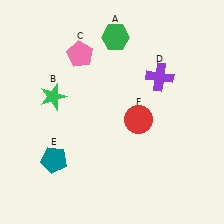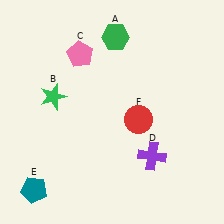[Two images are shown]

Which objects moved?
The objects that moved are: the purple cross (D), the teal pentagon (E).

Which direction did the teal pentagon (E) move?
The teal pentagon (E) moved down.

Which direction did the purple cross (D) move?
The purple cross (D) moved down.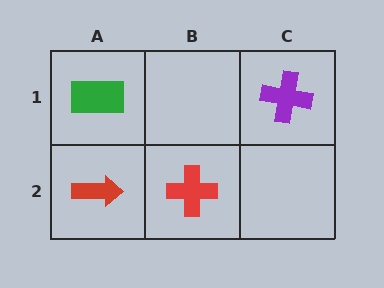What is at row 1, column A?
A green rectangle.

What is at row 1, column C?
A purple cross.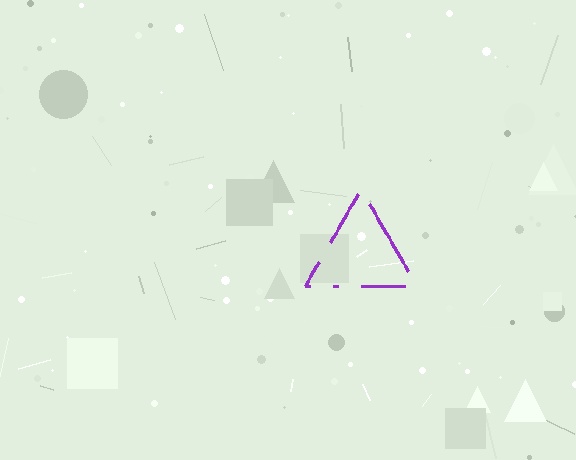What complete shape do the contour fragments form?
The contour fragments form a triangle.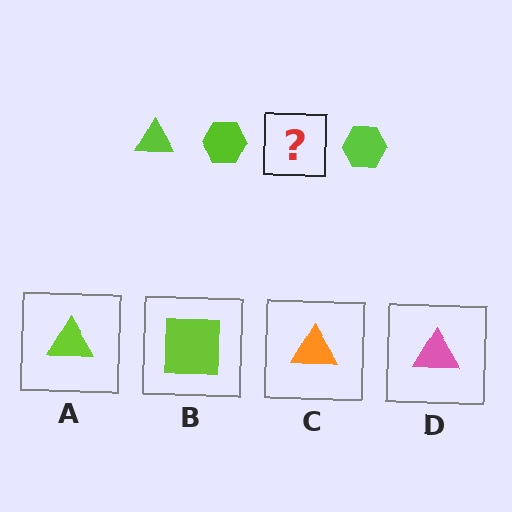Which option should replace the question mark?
Option A.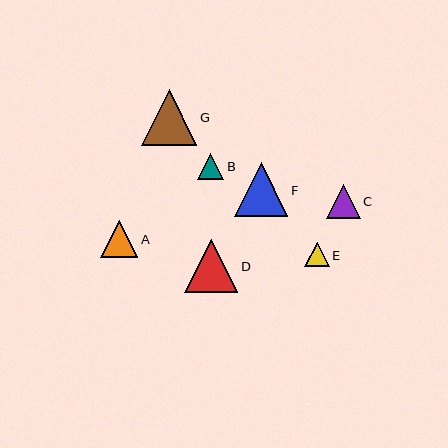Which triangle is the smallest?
Triangle E is the smallest with a size of approximately 24 pixels.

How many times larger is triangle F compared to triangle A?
Triangle F is approximately 1.4 times the size of triangle A.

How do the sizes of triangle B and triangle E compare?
Triangle B and triangle E are approximately the same size.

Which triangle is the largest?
Triangle G is the largest with a size of approximately 55 pixels.